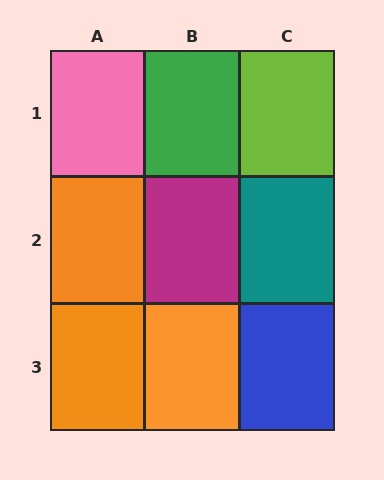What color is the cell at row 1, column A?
Pink.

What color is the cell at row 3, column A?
Orange.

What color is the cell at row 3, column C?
Blue.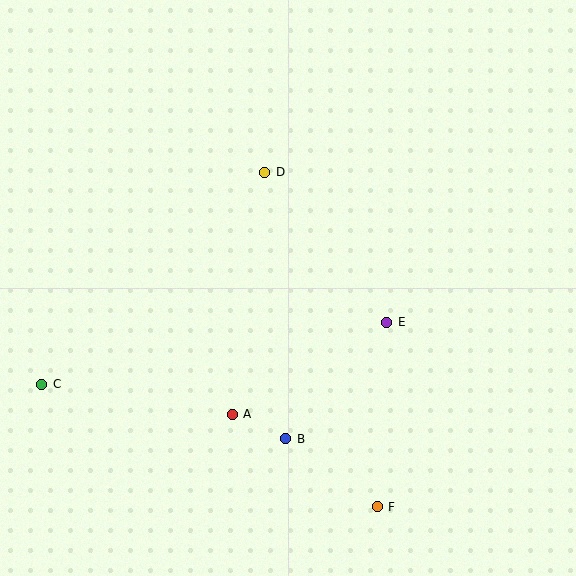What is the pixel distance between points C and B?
The distance between C and B is 250 pixels.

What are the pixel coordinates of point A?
Point A is at (232, 414).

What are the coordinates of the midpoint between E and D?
The midpoint between E and D is at (326, 247).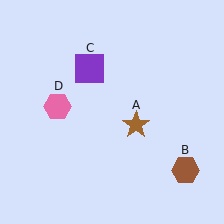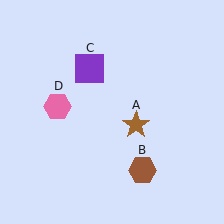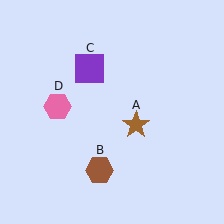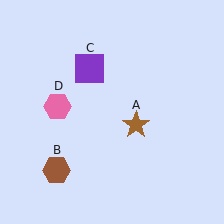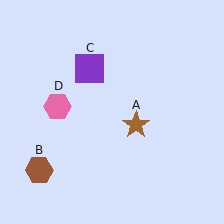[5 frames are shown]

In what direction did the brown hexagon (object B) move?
The brown hexagon (object B) moved left.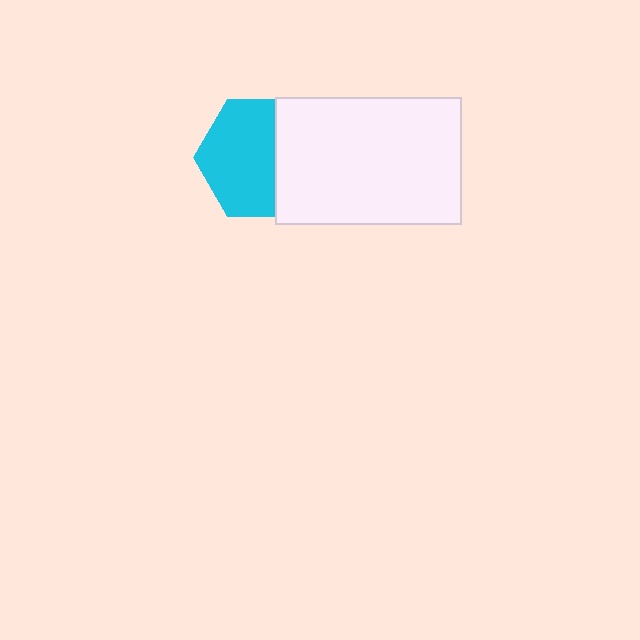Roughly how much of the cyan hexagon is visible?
About half of it is visible (roughly 64%).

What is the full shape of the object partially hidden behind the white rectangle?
The partially hidden object is a cyan hexagon.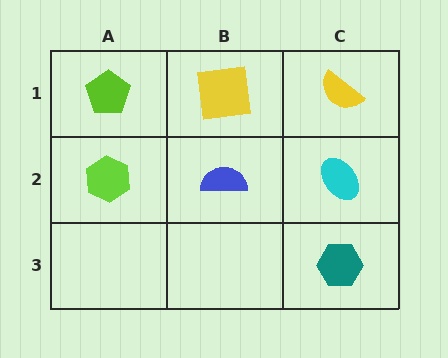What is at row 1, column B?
A yellow square.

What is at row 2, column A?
A lime hexagon.